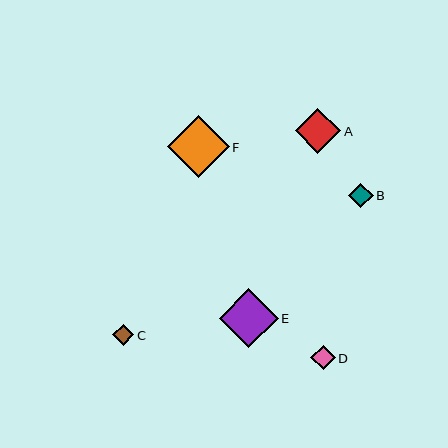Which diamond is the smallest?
Diamond C is the smallest with a size of approximately 22 pixels.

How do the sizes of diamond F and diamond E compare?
Diamond F and diamond E are approximately the same size.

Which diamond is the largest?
Diamond F is the largest with a size of approximately 62 pixels.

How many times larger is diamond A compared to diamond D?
Diamond A is approximately 1.9 times the size of diamond D.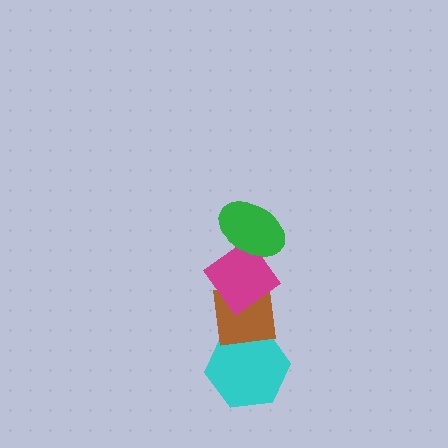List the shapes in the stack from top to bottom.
From top to bottom: the green ellipse, the magenta diamond, the brown square, the cyan hexagon.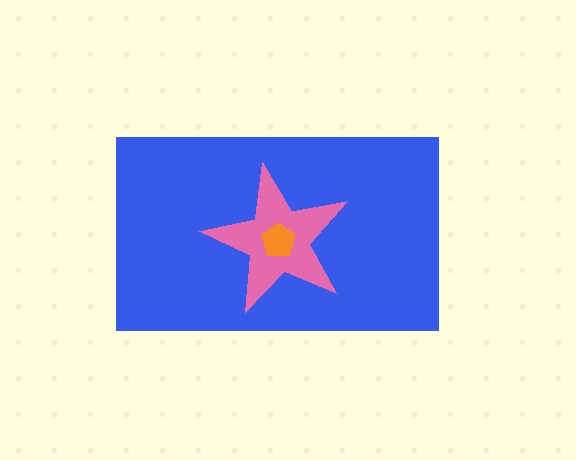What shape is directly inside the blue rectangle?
The pink star.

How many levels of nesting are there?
3.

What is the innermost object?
The orange pentagon.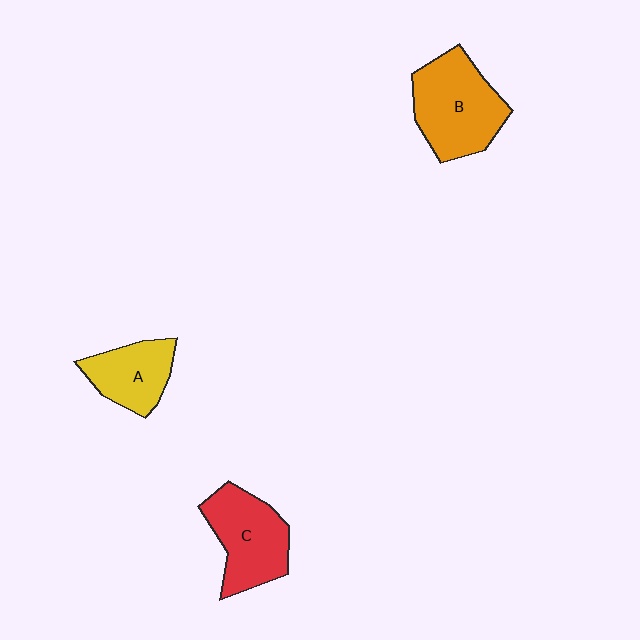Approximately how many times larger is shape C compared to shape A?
Approximately 1.3 times.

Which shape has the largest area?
Shape B (orange).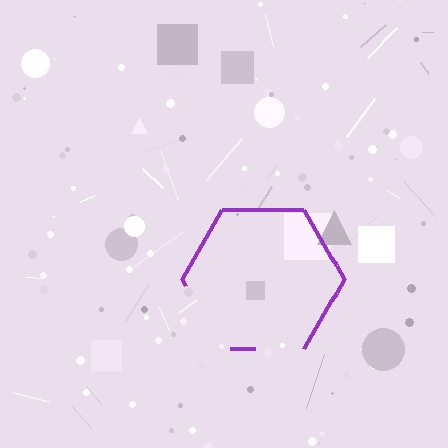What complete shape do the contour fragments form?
The contour fragments form a hexagon.